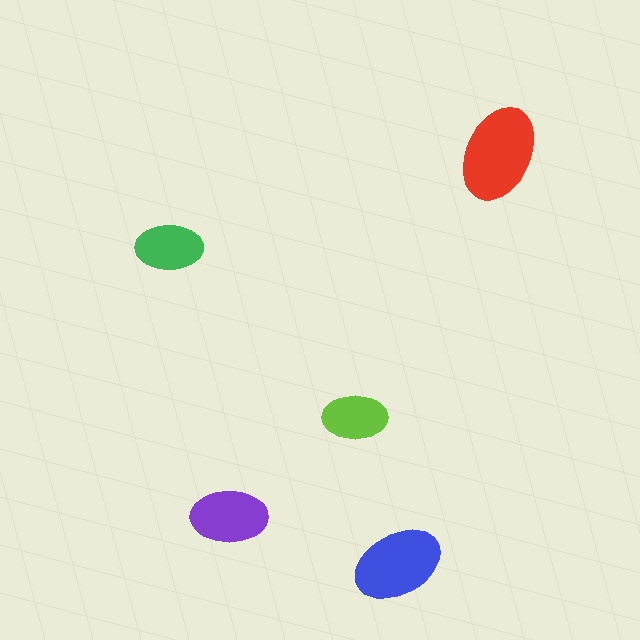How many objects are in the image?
There are 5 objects in the image.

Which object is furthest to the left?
The green ellipse is leftmost.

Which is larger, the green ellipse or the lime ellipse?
The green one.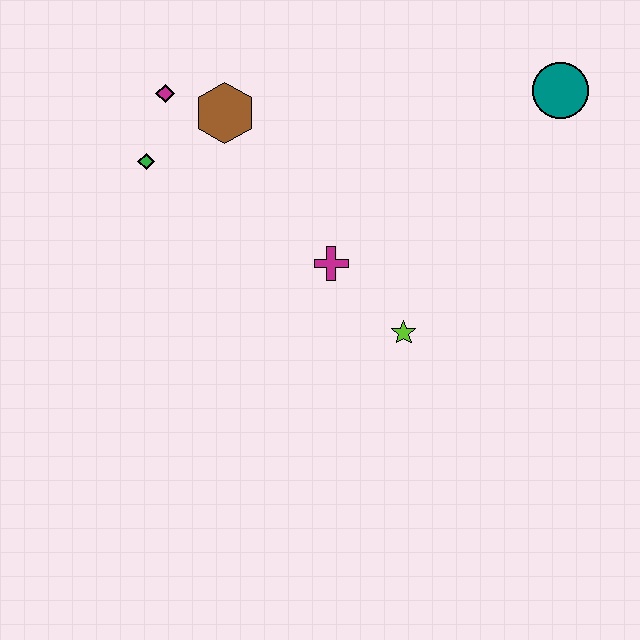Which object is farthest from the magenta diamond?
The teal circle is farthest from the magenta diamond.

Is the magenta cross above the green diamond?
No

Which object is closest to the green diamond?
The magenta diamond is closest to the green diamond.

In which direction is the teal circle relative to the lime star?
The teal circle is above the lime star.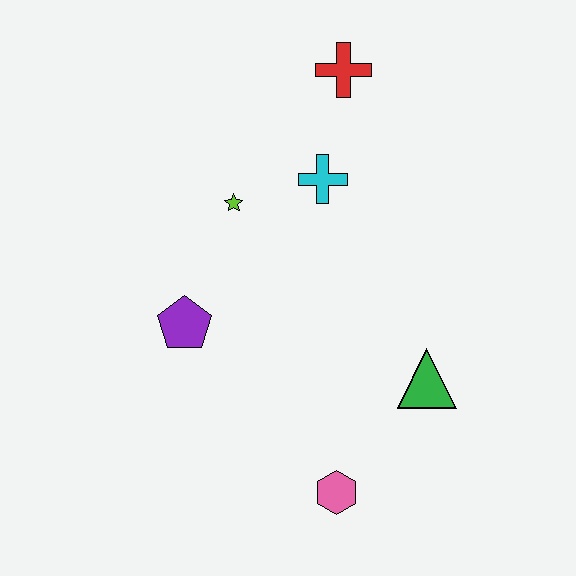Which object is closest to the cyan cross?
The lime star is closest to the cyan cross.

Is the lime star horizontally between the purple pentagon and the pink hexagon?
Yes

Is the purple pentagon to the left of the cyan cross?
Yes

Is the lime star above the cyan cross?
No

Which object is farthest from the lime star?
The pink hexagon is farthest from the lime star.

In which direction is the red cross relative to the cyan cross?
The red cross is above the cyan cross.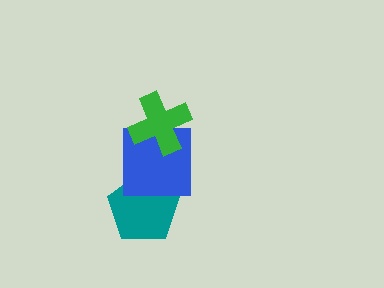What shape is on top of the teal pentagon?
The blue square is on top of the teal pentagon.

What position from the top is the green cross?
The green cross is 1st from the top.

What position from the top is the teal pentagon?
The teal pentagon is 3rd from the top.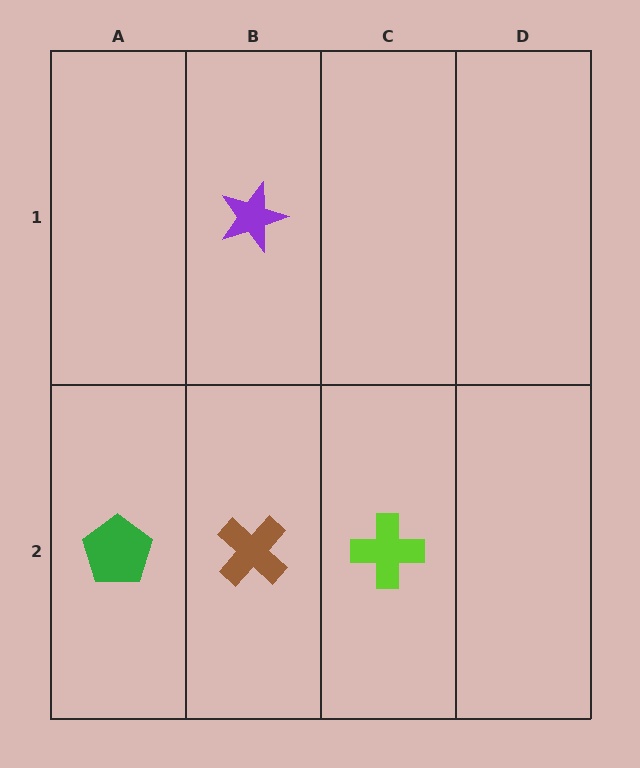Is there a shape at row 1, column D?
No, that cell is empty.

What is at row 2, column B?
A brown cross.